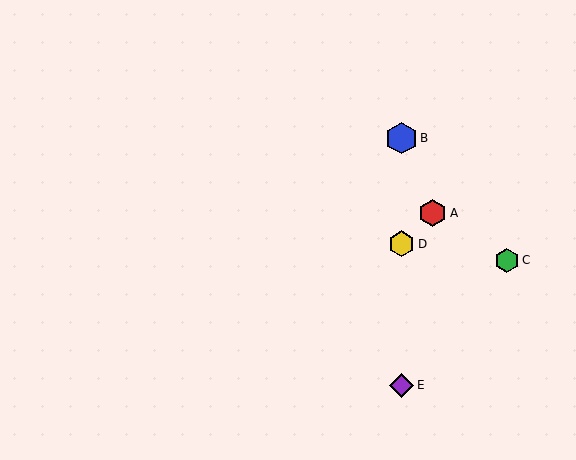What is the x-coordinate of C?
Object C is at x≈507.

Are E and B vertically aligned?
Yes, both are at x≈402.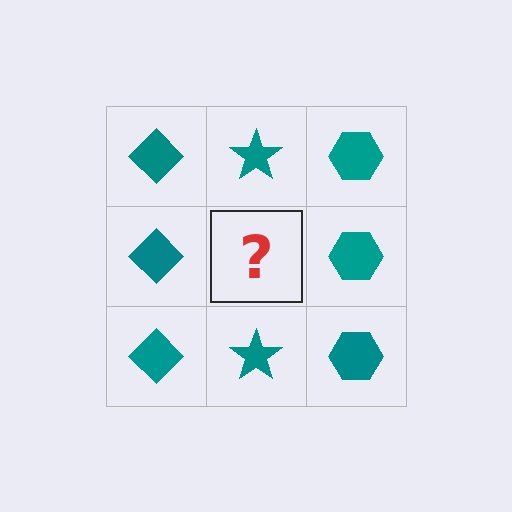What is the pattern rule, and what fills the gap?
The rule is that each column has a consistent shape. The gap should be filled with a teal star.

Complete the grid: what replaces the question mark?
The question mark should be replaced with a teal star.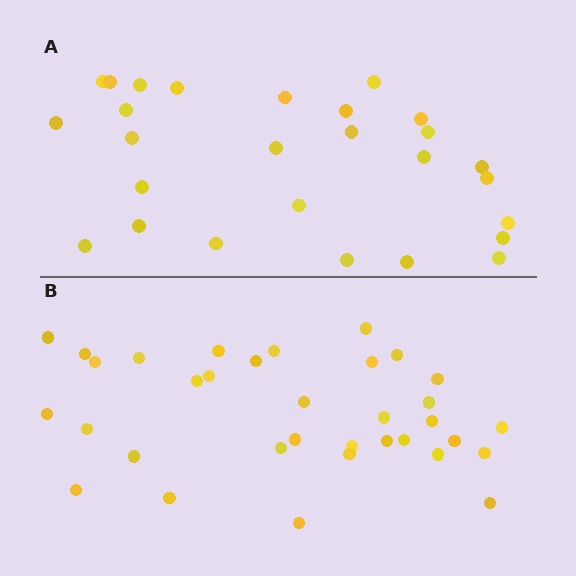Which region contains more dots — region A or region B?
Region B (the bottom region) has more dots.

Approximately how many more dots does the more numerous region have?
Region B has roughly 8 or so more dots than region A.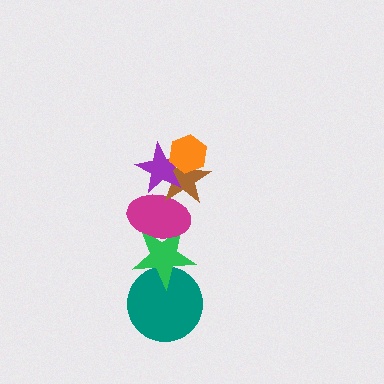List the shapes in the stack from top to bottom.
From top to bottom: the orange hexagon, the purple star, the brown star, the magenta ellipse, the green star, the teal circle.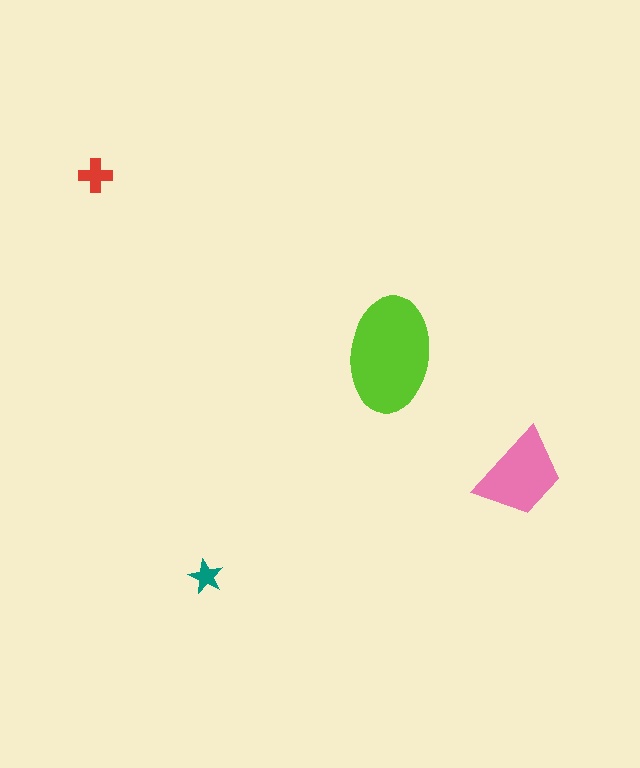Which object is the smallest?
The teal star.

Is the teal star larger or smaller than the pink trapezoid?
Smaller.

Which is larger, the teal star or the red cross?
The red cross.